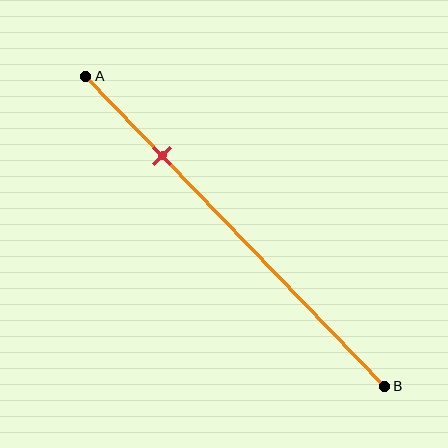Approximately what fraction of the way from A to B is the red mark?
The red mark is approximately 25% of the way from A to B.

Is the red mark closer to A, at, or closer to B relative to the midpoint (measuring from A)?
The red mark is closer to point A than the midpoint of segment AB.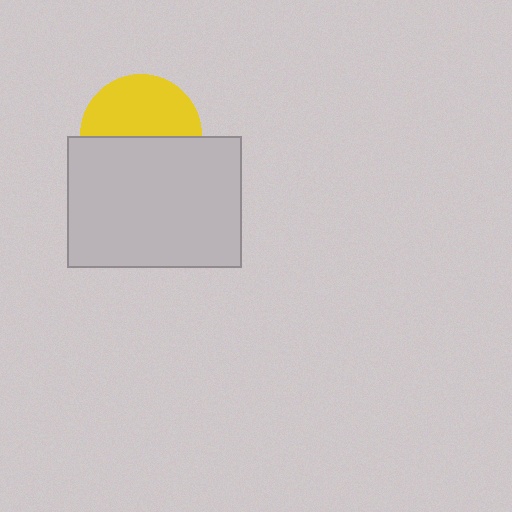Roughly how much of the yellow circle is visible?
About half of it is visible (roughly 50%).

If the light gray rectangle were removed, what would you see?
You would see the complete yellow circle.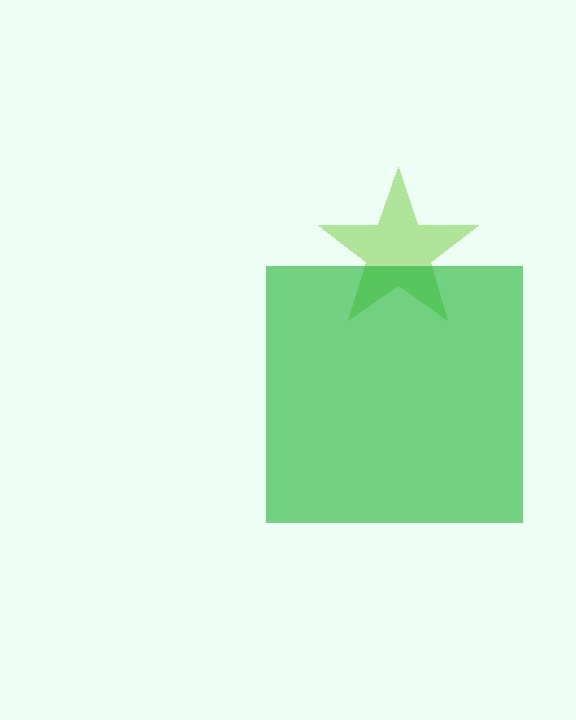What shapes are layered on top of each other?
The layered shapes are: a lime star, a green square.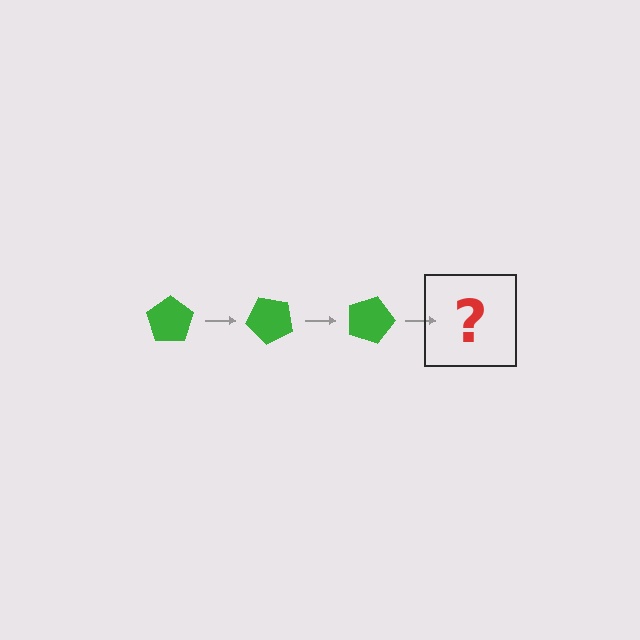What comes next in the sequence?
The next element should be a green pentagon rotated 135 degrees.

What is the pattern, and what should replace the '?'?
The pattern is that the pentagon rotates 45 degrees each step. The '?' should be a green pentagon rotated 135 degrees.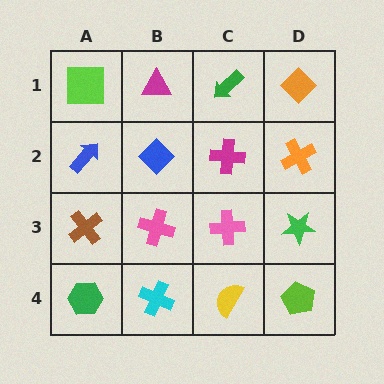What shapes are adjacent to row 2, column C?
A green arrow (row 1, column C), a pink cross (row 3, column C), a blue diamond (row 2, column B), an orange cross (row 2, column D).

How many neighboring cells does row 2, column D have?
3.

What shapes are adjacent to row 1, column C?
A magenta cross (row 2, column C), a magenta triangle (row 1, column B), an orange diamond (row 1, column D).